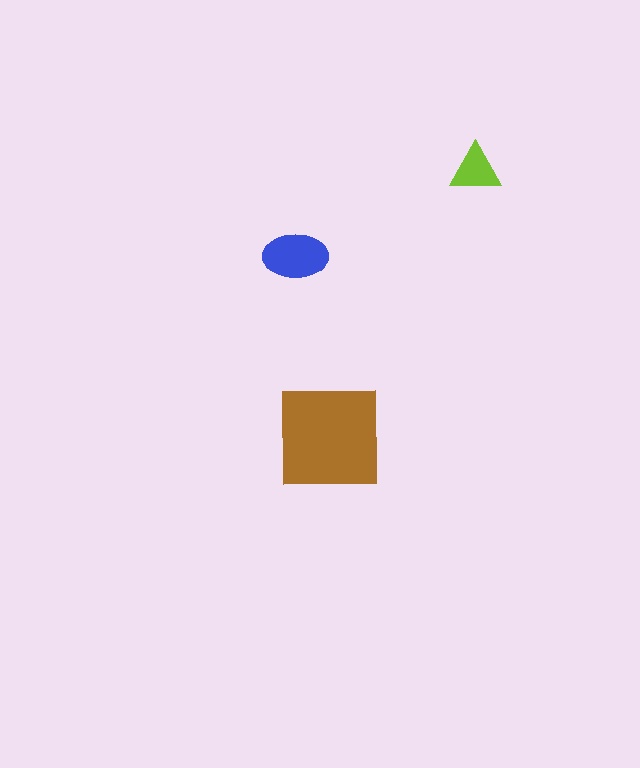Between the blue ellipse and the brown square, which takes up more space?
The brown square.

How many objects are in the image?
There are 3 objects in the image.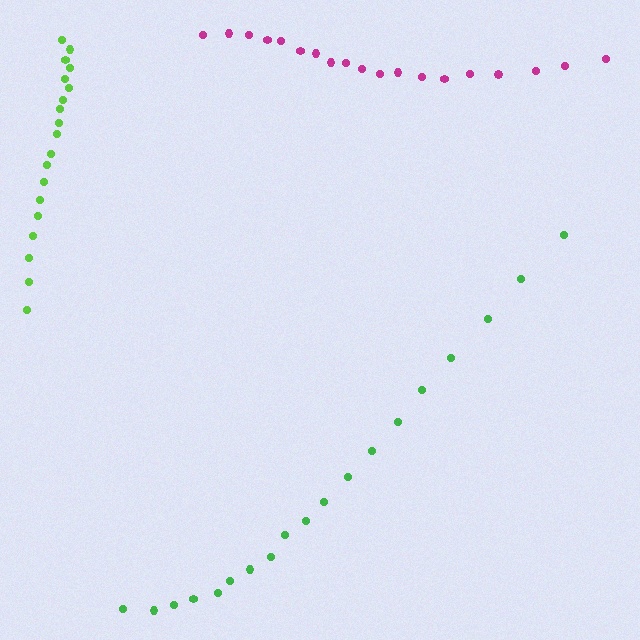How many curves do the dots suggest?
There are 3 distinct paths.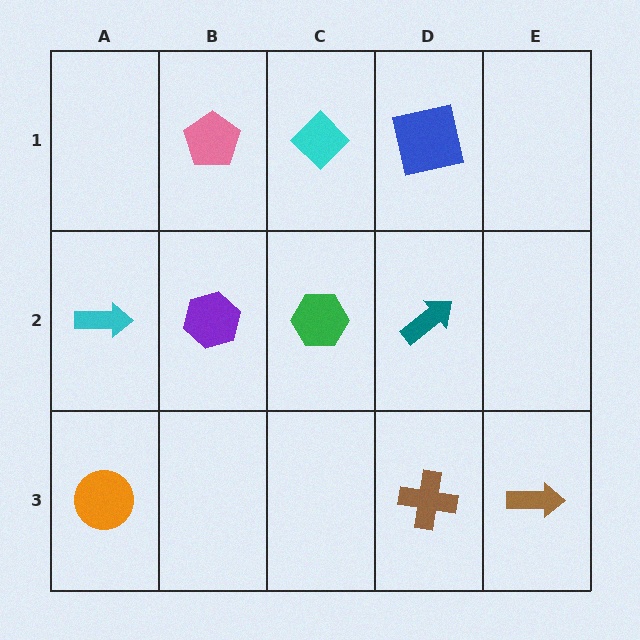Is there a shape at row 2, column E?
No, that cell is empty.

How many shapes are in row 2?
4 shapes.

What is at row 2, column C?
A green hexagon.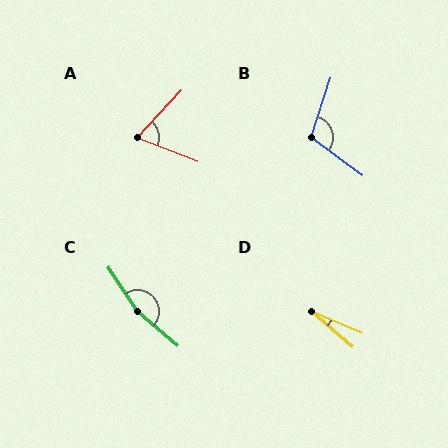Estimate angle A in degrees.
Approximately 68 degrees.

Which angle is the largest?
C, at approximately 164 degrees.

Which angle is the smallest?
D, at approximately 17 degrees.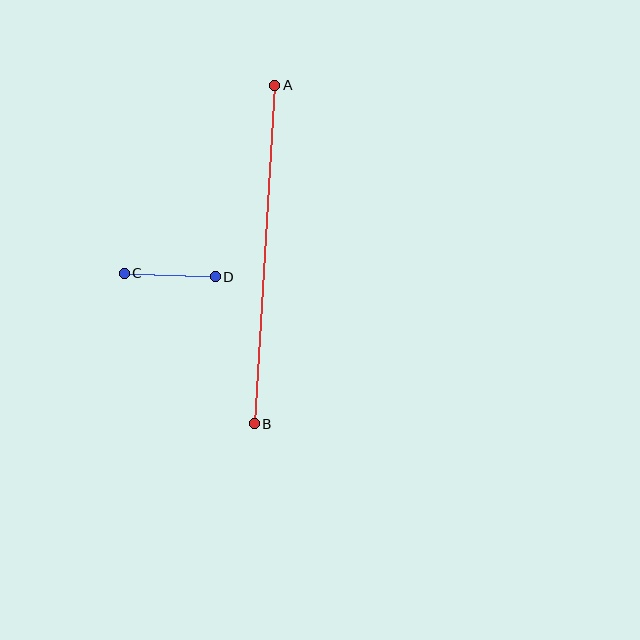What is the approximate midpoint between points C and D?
The midpoint is at approximately (170, 275) pixels.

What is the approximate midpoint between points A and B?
The midpoint is at approximately (264, 254) pixels.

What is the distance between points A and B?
The distance is approximately 339 pixels.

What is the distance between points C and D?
The distance is approximately 91 pixels.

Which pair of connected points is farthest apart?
Points A and B are farthest apart.